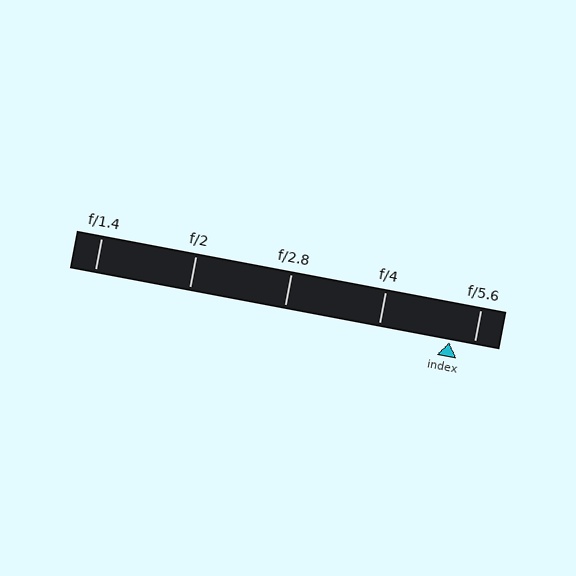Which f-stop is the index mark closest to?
The index mark is closest to f/5.6.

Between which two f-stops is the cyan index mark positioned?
The index mark is between f/4 and f/5.6.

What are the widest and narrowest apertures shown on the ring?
The widest aperture shown is f/1.4 and the narrowest is f/5.6.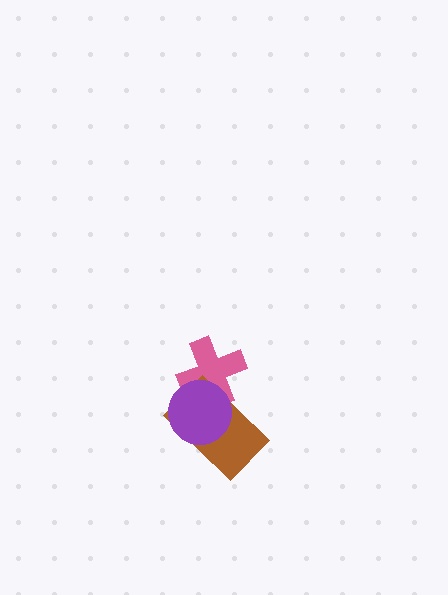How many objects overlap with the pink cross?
2 objects overlap with the pink cross.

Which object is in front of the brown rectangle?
The purple circle is in front of the brown rectangle.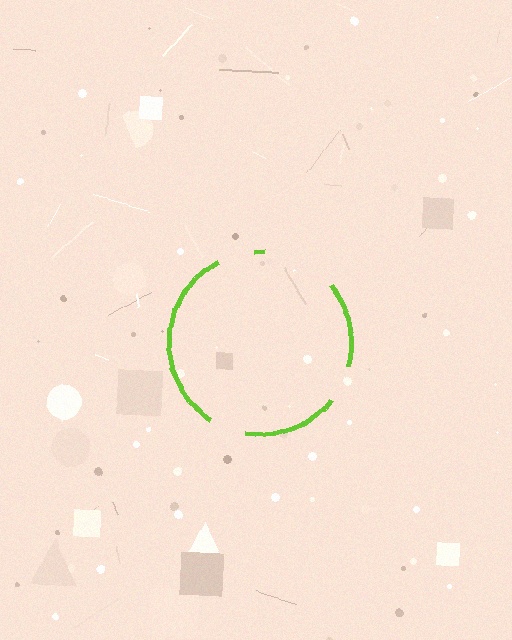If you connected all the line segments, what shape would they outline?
They would outline a circle.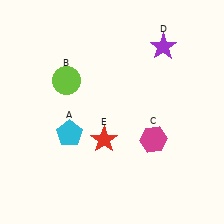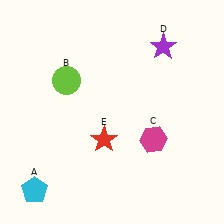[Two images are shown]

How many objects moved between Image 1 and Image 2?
1 object moved between the two images.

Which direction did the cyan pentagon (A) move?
The cyan pentagon (A) moved down.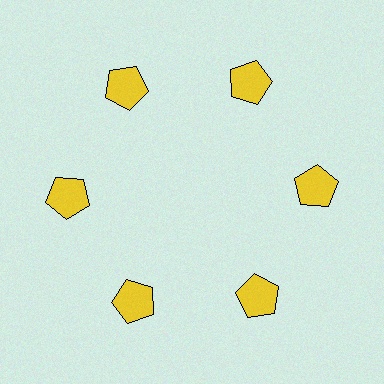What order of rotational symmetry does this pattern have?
This pattern has 6-fold rotational symmetry.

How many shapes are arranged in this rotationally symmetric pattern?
There are 6 shapes, arranged in 6 groups of 1.